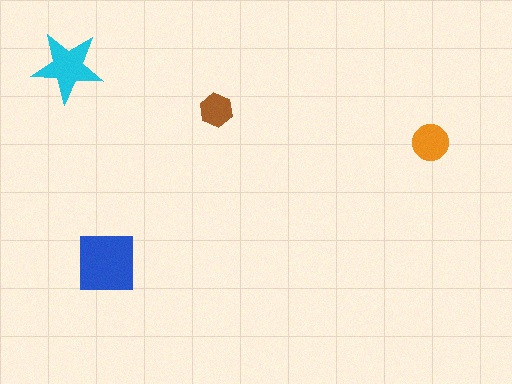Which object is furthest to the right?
The orange circle is rightmost.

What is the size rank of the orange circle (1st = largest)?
3rd.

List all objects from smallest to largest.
The brown hexagon, the orange circle, the cyan star, the blue square.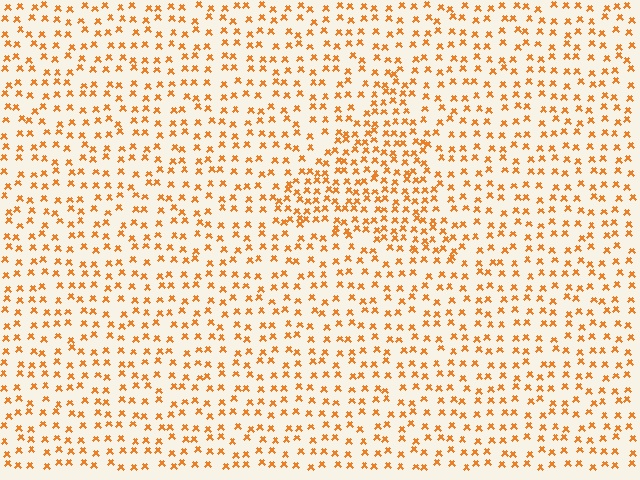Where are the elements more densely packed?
The elements are more densely packed inside the triangle boundary.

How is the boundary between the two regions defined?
The boundary is defined by a change in element density (approximately 1.7x ratio). All elements are the same color, size, and shape.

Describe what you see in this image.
The image contains small orange elements arranged at two different densities. A triangle-shaped region is visible where the elements are more densely packed than the surrounding area.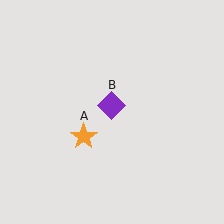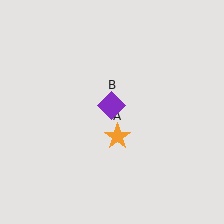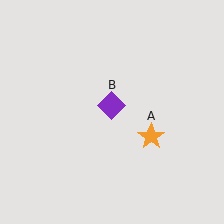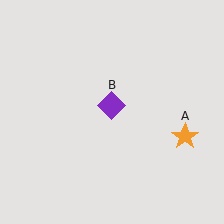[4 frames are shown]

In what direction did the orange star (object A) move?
The orange star (object A) moved right.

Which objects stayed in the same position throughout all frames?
Purple diamond (object B) remained stationary.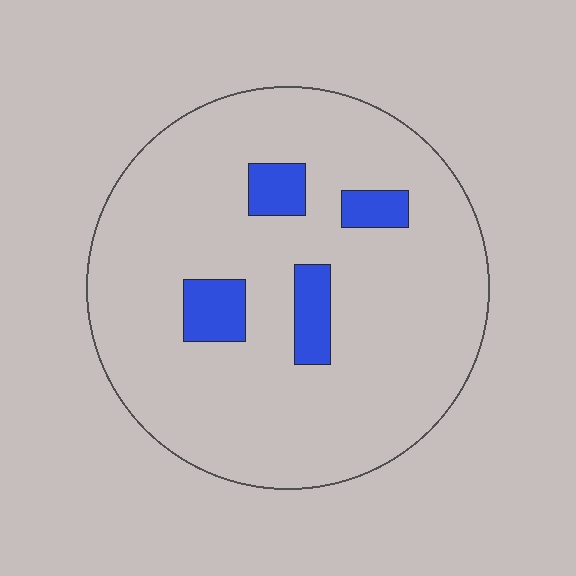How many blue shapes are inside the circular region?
4.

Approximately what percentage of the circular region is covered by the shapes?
Approximately 10%.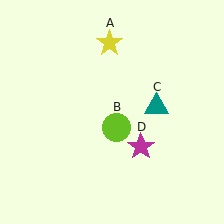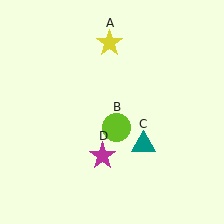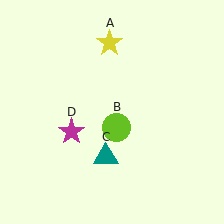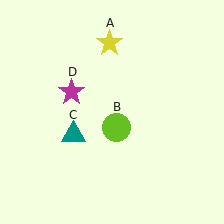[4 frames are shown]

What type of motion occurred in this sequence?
The teal triangle (object C), magenta star (object D) rotated clockwise around the center of the scene.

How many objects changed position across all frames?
2 objects changed position: teal triangle (object C), magenta star (object D).